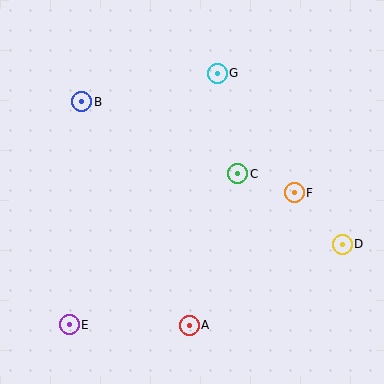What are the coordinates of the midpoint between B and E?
The midpoint between B and E is at (76, 213).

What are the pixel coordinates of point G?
Point G is at (217, 73).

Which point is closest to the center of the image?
Point C at (238, 174) is closest to the center.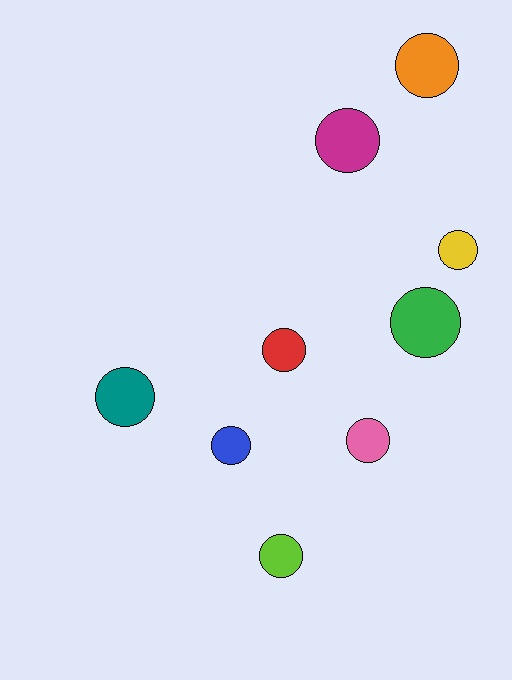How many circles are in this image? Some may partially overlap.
There are 9 circles.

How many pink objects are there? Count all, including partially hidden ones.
There is 1 pink object.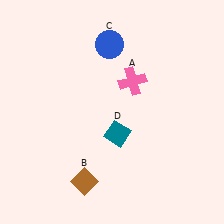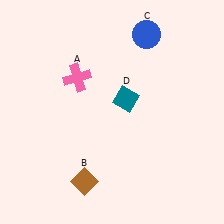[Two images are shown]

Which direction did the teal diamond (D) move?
The teal diamond (D) moved up.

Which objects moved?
The objects that moved are: the pink cross (A), the blue circle (C), the teal diamond (D).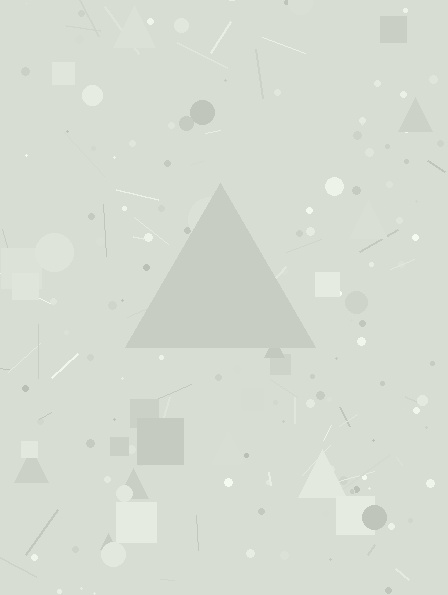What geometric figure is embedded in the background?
A triangle is embedded in the background.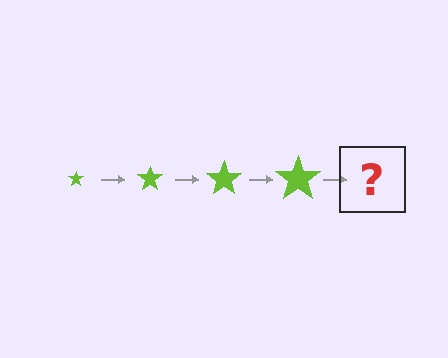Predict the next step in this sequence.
The next step is a lime star, larger than the previous one.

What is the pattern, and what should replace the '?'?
The pattern is that the star gets progressively larger each step. The '?' should be a lime star, larger than the previous one.